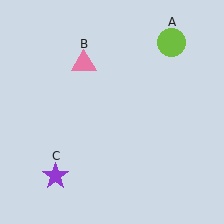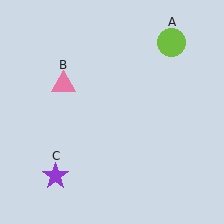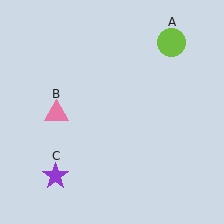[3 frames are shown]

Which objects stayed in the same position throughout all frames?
Lime circle (object A) and purple star (object C) remained stationary.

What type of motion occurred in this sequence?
The pink triangle (object B) rotated counterclockwise around the center of the scene.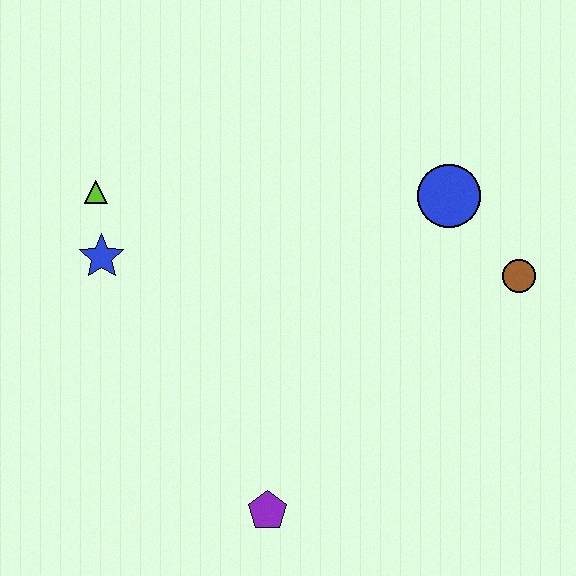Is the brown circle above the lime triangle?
No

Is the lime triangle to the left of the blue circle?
Yes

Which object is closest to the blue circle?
The brown circle is closest to the blue circle.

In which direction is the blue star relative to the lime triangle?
The blue star is below the lime triangle.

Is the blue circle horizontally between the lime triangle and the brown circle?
Yes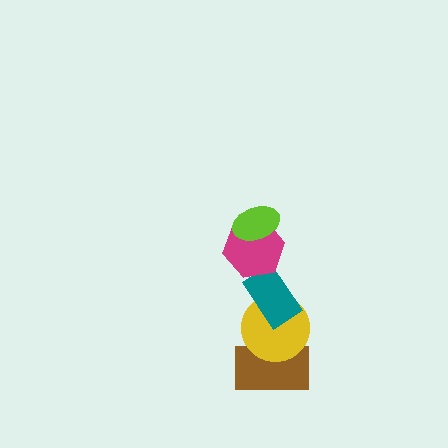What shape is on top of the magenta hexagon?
The lime ellipse is on top of the magenta hexagon.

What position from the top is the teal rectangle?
The teal rectangle is 3rd from the top.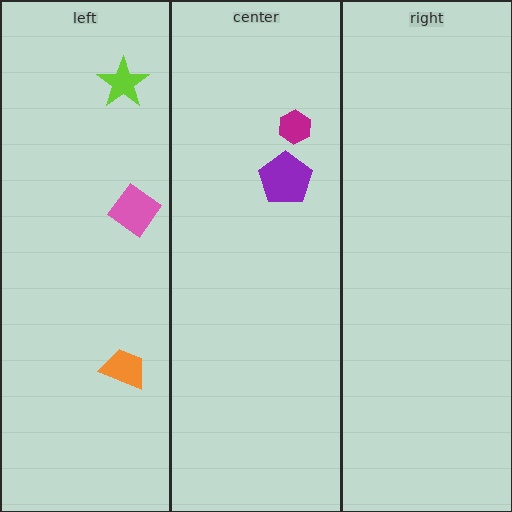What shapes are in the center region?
The purple pentagon, the magenta hexagon.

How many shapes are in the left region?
3.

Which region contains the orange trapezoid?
The left region.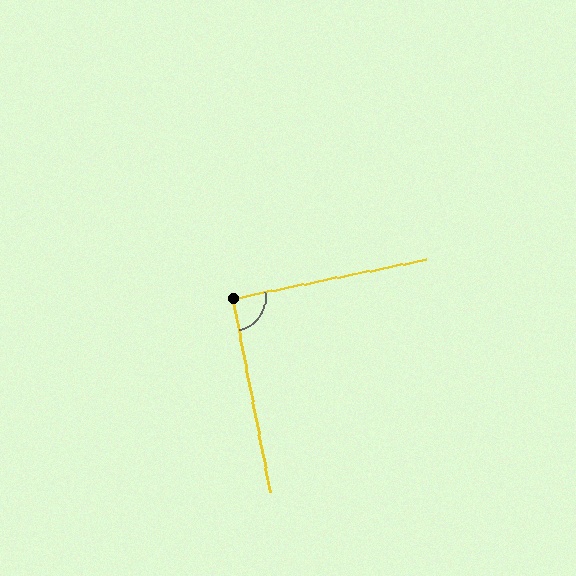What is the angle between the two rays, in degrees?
Approximately 90 degrees.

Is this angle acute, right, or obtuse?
It is approximately a right angle.